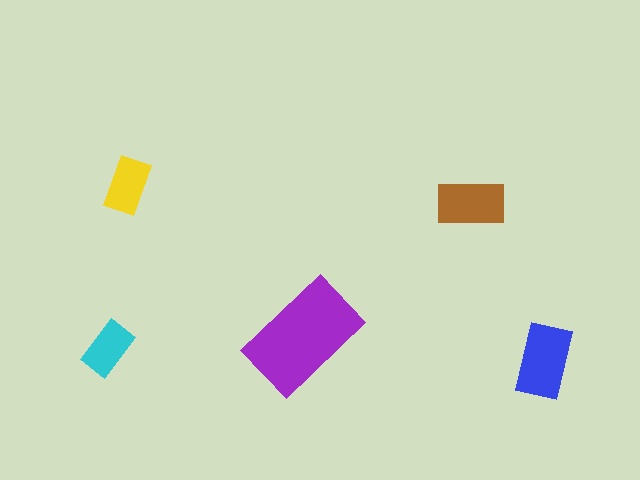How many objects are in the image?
There are 5 objects in the image.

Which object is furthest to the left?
The cyan rectangle is leftmost.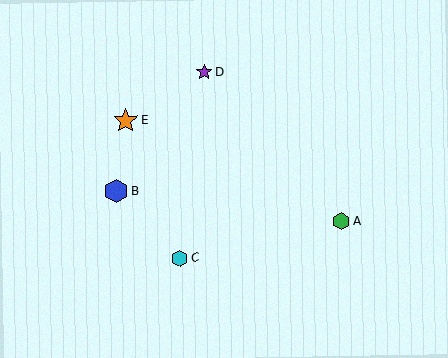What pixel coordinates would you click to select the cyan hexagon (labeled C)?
Click at (180, 258) to select the cyan hexagon C.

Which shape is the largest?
The orange star (labeled E) is the largest.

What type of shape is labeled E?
Shape E is an orange star.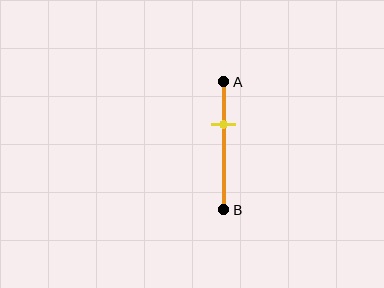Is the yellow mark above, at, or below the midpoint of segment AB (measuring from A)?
The yellow mark is above the midpoint of segment AB.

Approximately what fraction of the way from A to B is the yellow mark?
The yellow mark is approximately 35% of the way from A to B.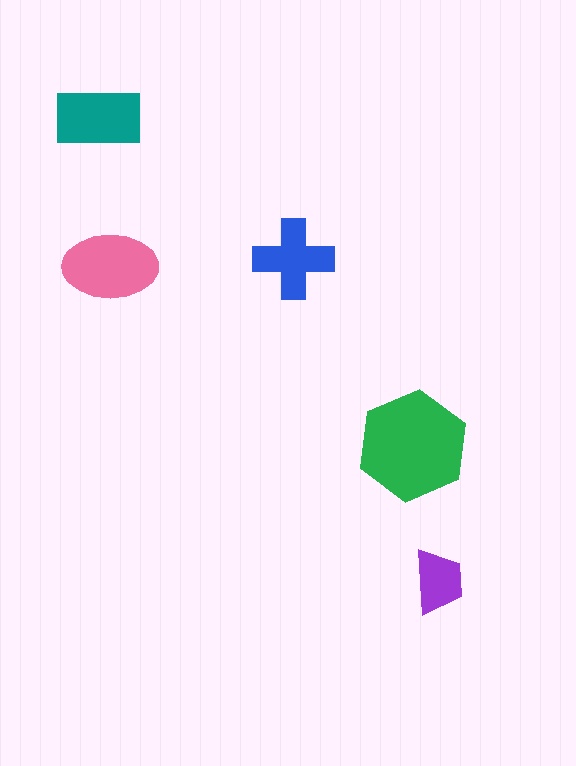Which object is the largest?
The green hexagon.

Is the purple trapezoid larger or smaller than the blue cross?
Smaller.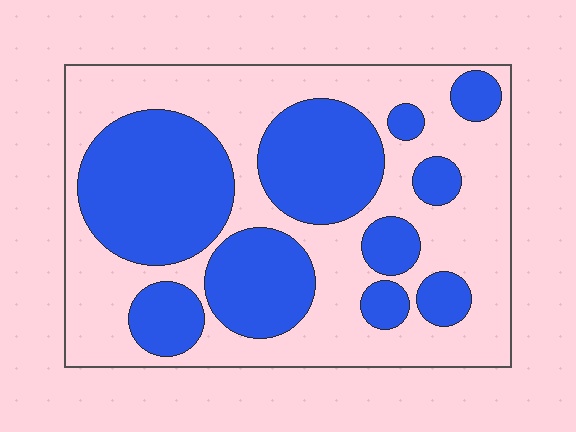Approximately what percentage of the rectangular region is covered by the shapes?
Approximately 45%.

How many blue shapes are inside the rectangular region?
10.